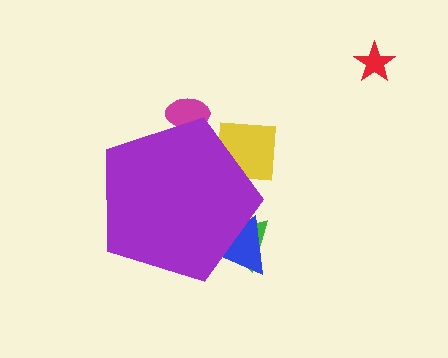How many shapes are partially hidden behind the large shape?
4 shapes are partially hidden.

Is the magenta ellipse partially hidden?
Yes, the magenta ellipse is partially hidden behind the purple pentagon.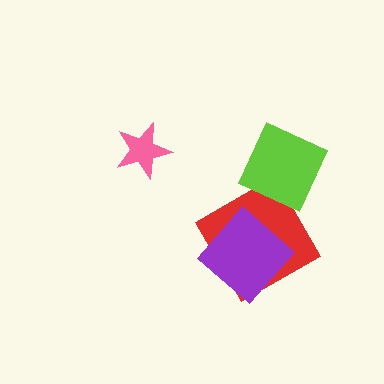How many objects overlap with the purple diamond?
1 object overlaps with the purple diamond.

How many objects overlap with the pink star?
0 objects overlap with the pink star.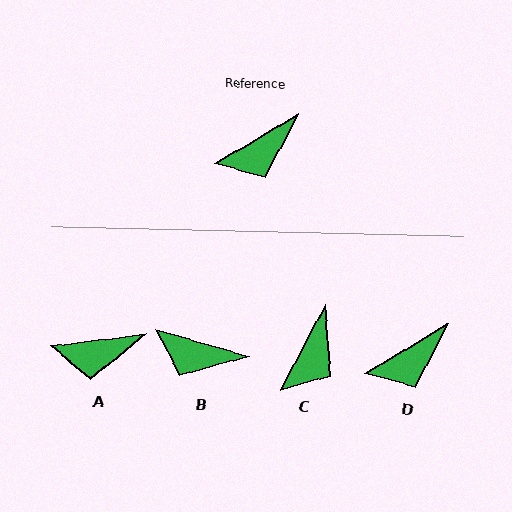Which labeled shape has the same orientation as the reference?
D.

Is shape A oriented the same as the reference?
No, it is off by about 23 degrees.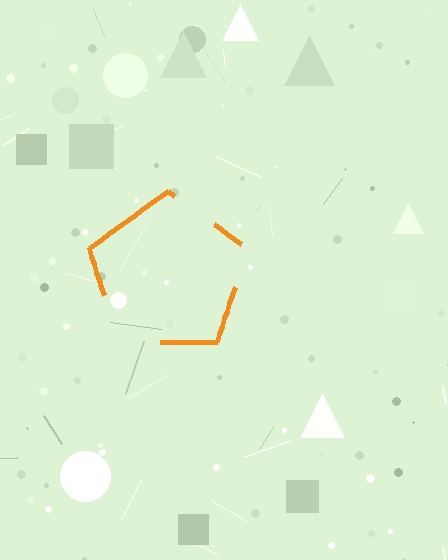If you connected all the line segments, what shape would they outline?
They would outline a pentagon.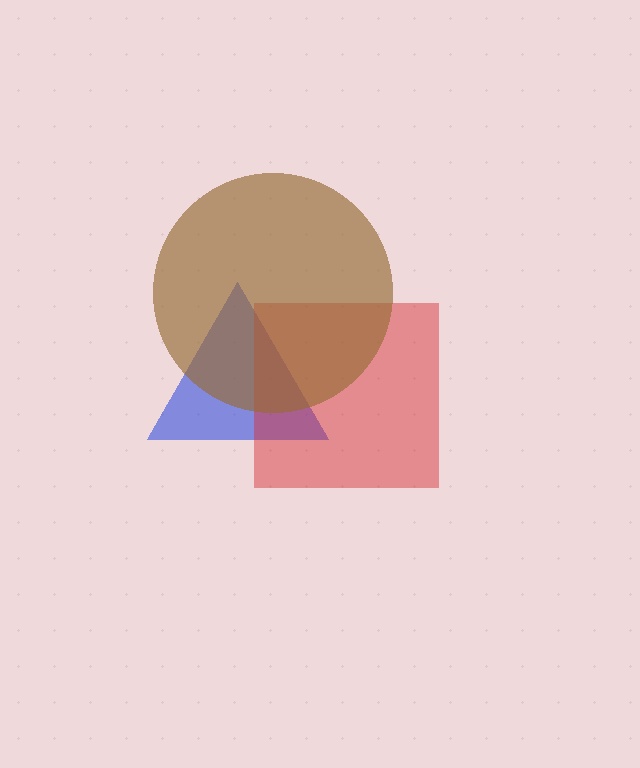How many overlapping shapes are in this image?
There are 3 overlapping shapes in the image.